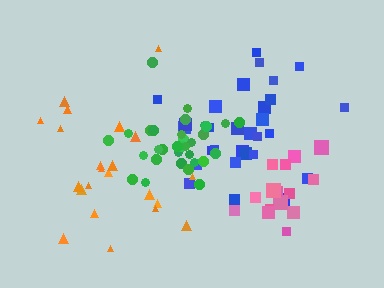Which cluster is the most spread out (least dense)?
Orange.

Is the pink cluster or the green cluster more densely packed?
Green.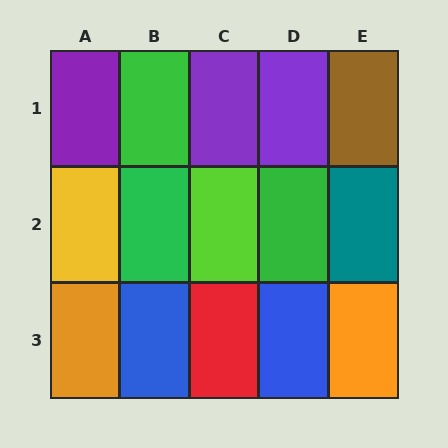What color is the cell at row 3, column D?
Blue.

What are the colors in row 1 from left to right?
Purple, green, purple, purple, brown.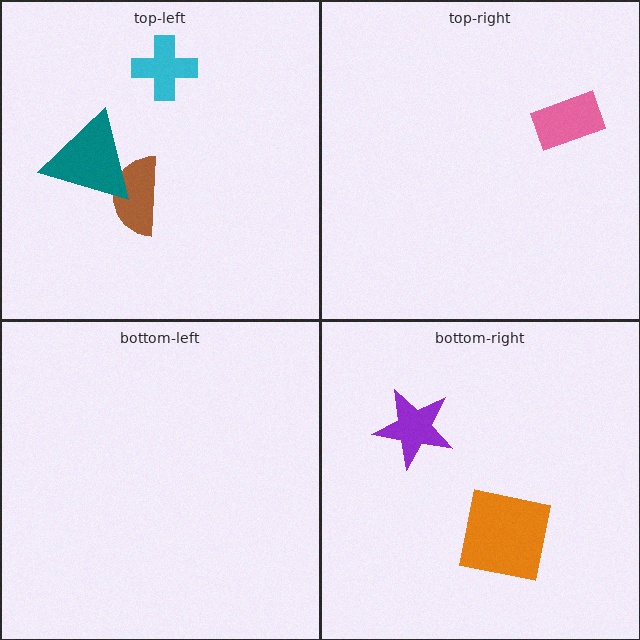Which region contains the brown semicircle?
The top-left region.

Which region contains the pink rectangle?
The top-right region.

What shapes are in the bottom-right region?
The orange square, the purple star.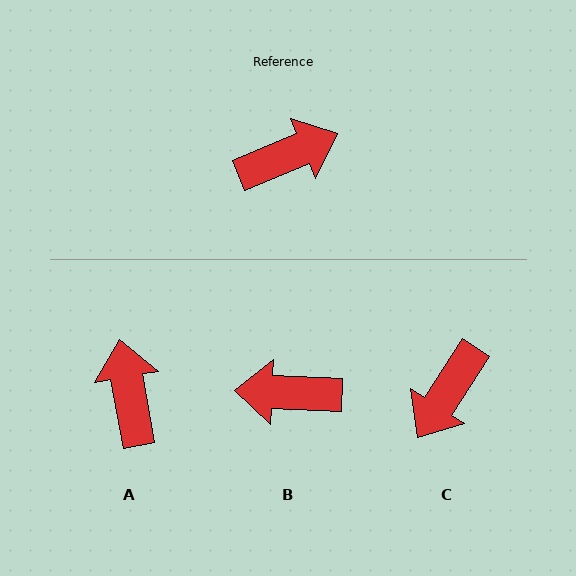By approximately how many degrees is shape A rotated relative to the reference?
Approximately 77 degrees counter-clockwise.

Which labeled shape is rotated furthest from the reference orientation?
B, about 155 degrees away.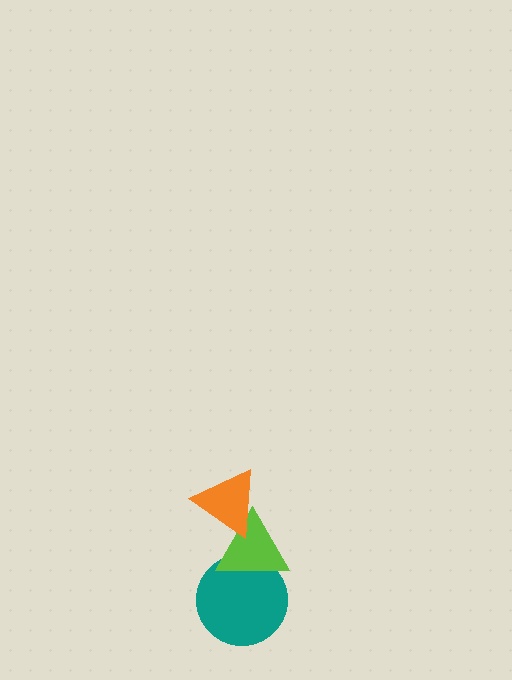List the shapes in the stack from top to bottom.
From top to bottom: the orange triangle, the lime triangle, the teal circle.